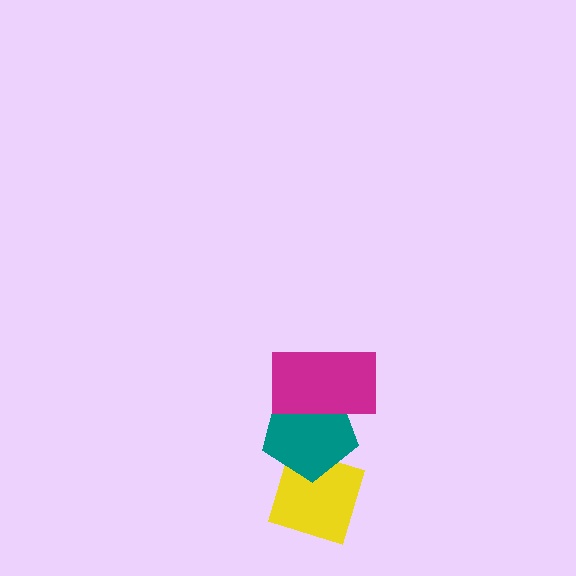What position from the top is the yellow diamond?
The yellow diamond is 3rd from the top.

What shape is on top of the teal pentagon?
The magenta rectangle is on top of the teal pentagon.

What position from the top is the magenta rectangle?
The magenta rectangle is 1st from the top.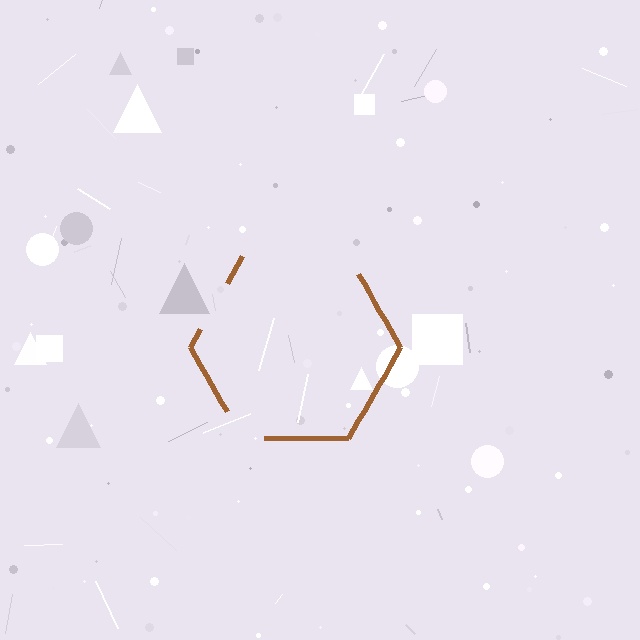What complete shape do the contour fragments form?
The contour fragments form a hexagon.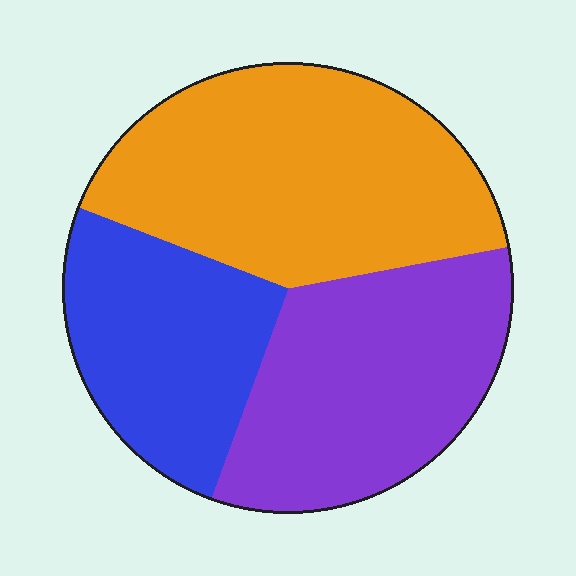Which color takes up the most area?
Orange, at roughly 40%.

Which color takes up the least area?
Blue, at roughly 25%.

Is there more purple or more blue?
Purple.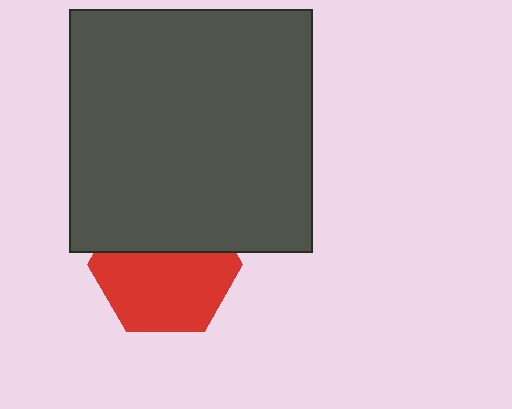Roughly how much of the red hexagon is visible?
About half of it is visible (roughly 60%).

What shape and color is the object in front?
The object in front is a dark gray square.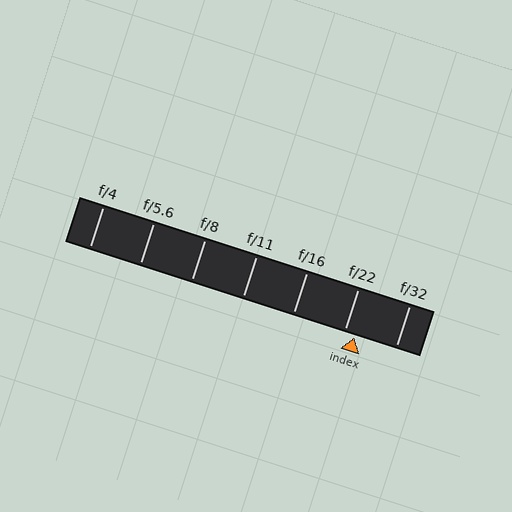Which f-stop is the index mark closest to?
The index mark is closest to f/22.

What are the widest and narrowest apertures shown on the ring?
The widest aperture shown is f/4 and the narrowest is f/32.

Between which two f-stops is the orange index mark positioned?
The index mark is between f/22 and f/32.